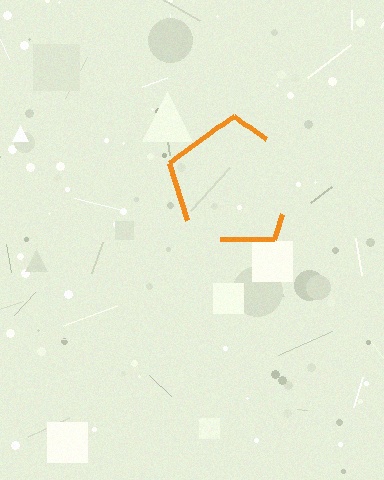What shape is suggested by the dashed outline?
The dashed outline suggests a pentagon.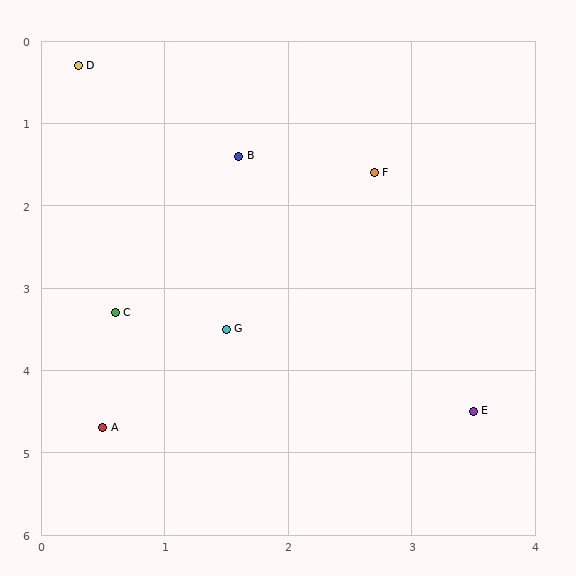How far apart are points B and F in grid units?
Points B and F are about 1.1 grid units apart.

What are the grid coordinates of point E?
Point E is at approximately (3.5, 4.5).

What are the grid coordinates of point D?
Point D is at approximately (0.3, 0.3).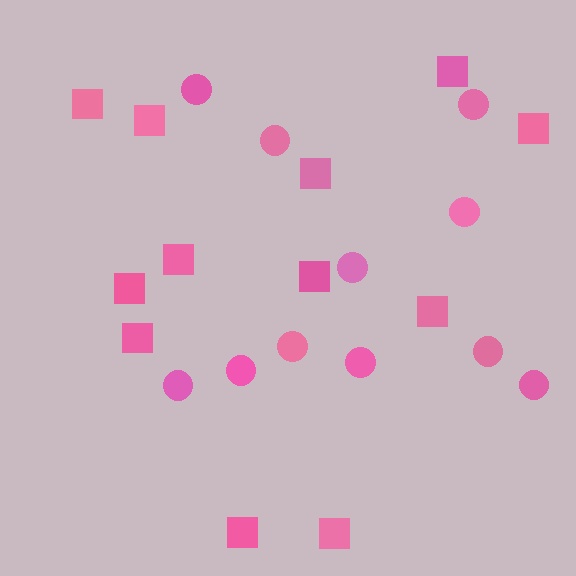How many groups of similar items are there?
There are 2 groups: one group of squares (12) and one group of circles (11).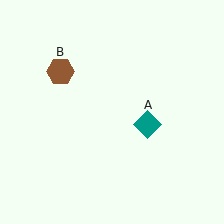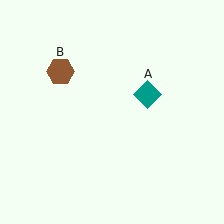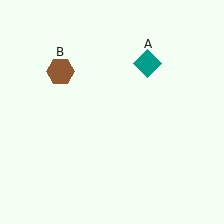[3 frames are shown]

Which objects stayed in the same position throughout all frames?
Brown hexagon (object B) remained stationary.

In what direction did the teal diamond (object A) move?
The teal diamond (object A) moved up.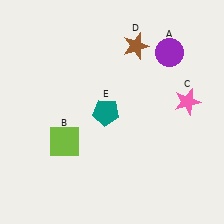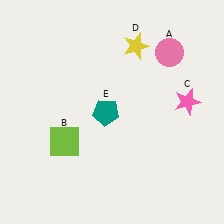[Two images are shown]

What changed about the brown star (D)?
In Image 1, D is brown. In Image 2, it changed to yellow.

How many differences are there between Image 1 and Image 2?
There are 2 differences between the two images.